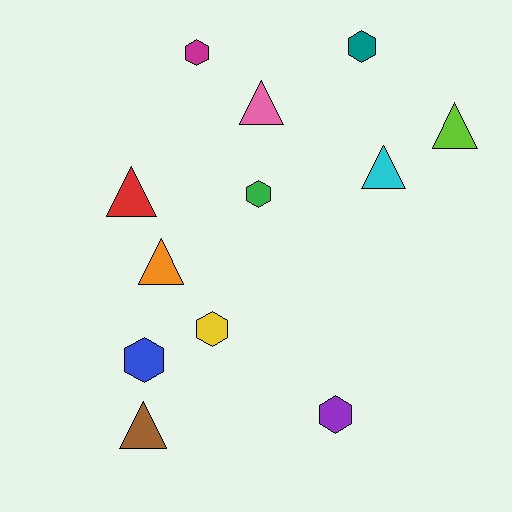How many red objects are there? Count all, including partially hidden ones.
There is 1 red object.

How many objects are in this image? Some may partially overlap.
There are 12 objects.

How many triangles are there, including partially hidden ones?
There are 6 triangles.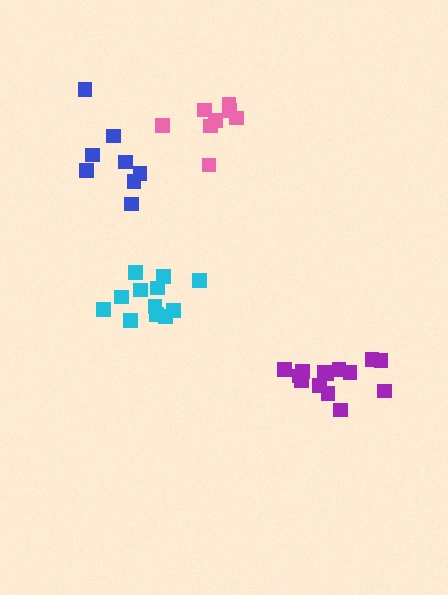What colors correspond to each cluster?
The clusters are colored: cyan, pink, purple, blue.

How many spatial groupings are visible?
There are 4 spatial groupings.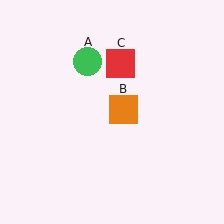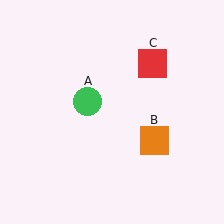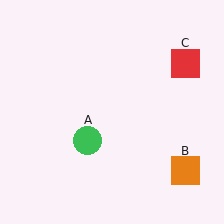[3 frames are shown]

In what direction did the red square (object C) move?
The red square (object C) moved right.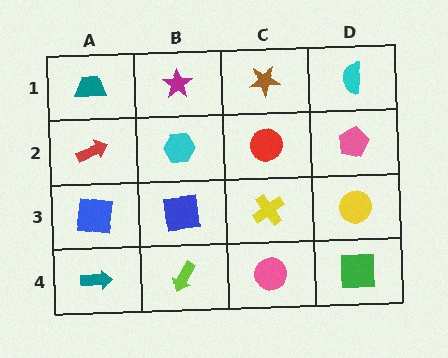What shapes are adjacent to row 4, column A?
A blue square (row 3, column A), a lime arrow (row 4, column B).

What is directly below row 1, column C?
A red circle.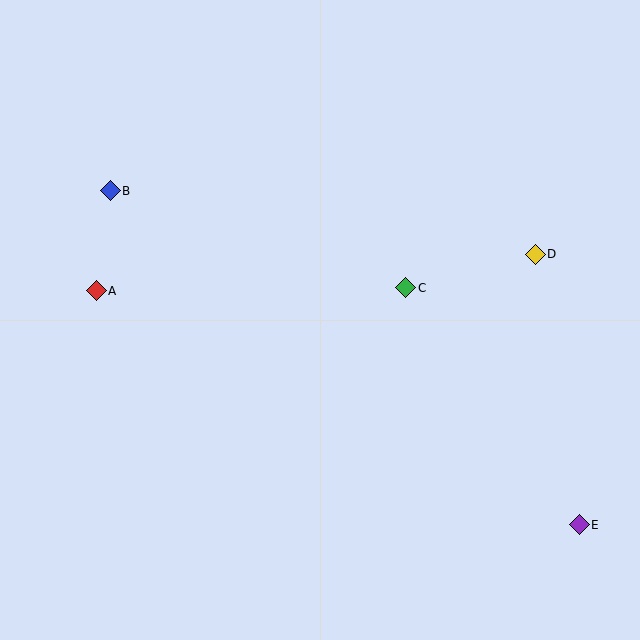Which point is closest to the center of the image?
Point C at (405, 288) is closest to the center.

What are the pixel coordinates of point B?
Point B is at (110, 191).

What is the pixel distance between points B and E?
The distance between B and E is 576 pixels.